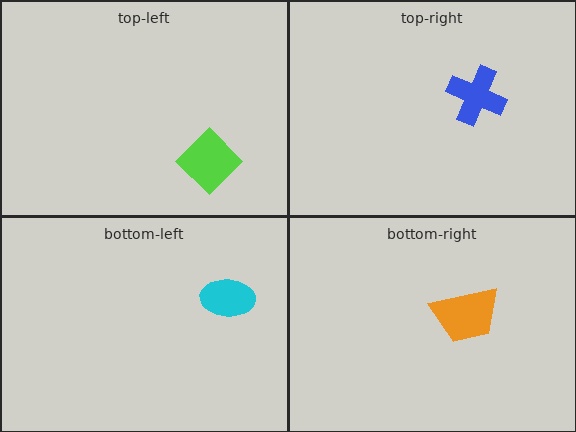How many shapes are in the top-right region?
1.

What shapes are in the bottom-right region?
The orange trapezoid.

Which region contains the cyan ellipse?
The bottom-left region.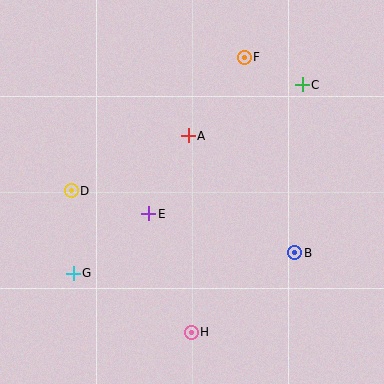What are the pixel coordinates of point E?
Point E is at (149, 214).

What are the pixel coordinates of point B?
Point B is at (295, 253).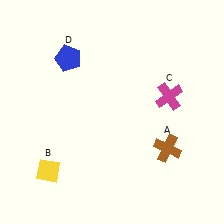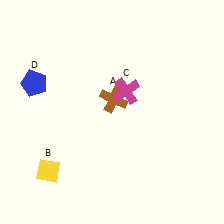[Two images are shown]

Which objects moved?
The objects that moved are: the brown cross (A), the magenta cross (C), the blue pentagon (D).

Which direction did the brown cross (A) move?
The brown cross (A) moved left.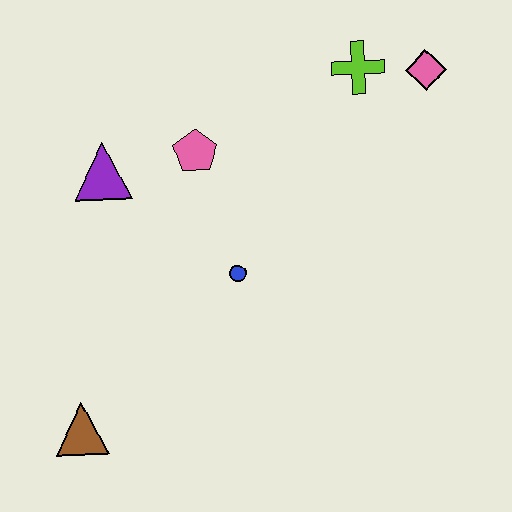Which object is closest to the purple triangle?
The pink pentagon is closest to the purple triangle.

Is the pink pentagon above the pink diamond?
No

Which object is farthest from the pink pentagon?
The brown triangle is farthest from the pink pentagon.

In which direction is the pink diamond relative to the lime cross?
The pink diamond is to the right of the lime cross.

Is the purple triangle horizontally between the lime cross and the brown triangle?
Yes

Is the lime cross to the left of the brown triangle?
No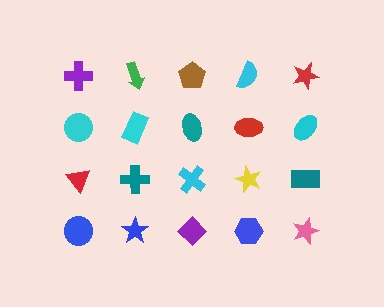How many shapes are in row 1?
5 shapes.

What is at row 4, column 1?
A blue circle.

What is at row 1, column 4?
A cyan semicircle.